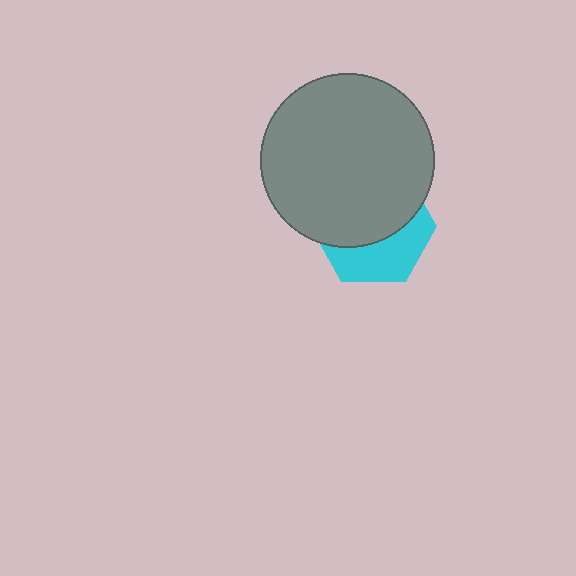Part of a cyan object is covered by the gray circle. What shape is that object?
It is a hexagon.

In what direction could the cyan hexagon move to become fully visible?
The cyan hexagon could move down. That would shift it out from behind the gray circle entirely.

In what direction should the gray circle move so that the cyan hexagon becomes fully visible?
The gray circle should move up. That is the shortest direction to clear the overlap and leave the cyan hexagon fully visible.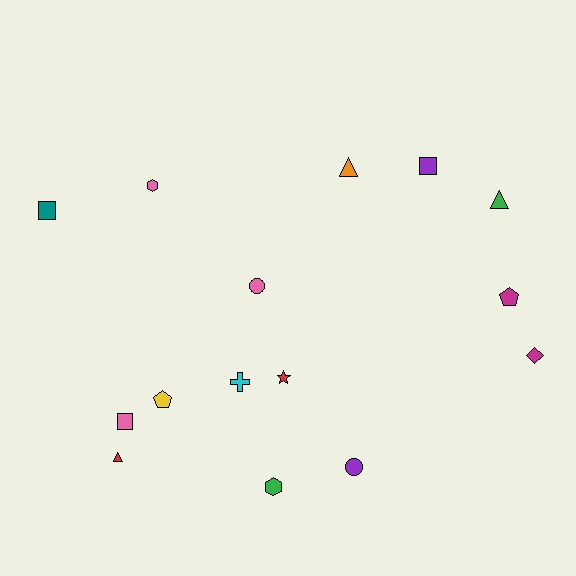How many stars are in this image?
There is 1 star.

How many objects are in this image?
There are 15 objects.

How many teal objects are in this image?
There is 1 teal object.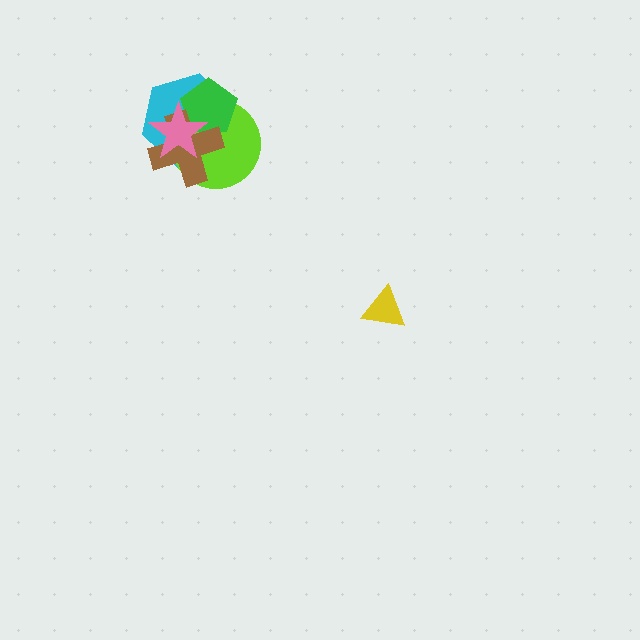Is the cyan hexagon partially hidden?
Yes, it is partially covered by another shape.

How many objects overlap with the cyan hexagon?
4 objects overlap with the cyan hexagon.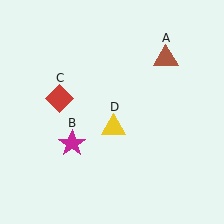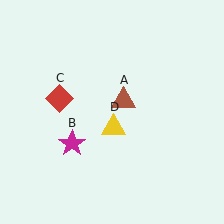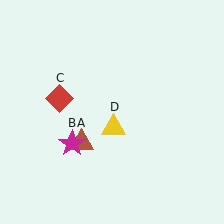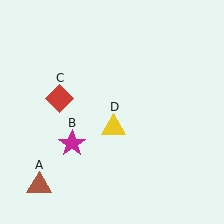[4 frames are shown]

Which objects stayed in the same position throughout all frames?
Magenta star (object B) and red diamond (object C) and yellow triangle (object D) remained stationary.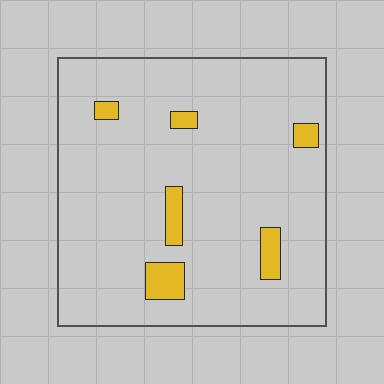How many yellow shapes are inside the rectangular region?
6.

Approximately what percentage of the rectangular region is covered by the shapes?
Approximately 5%.